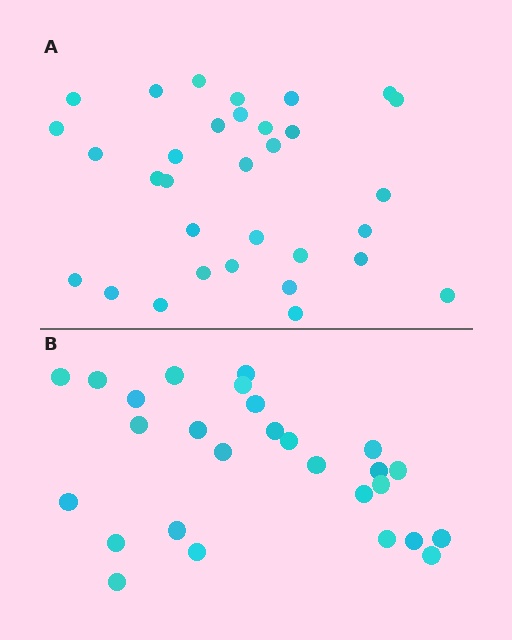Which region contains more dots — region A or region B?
Region A (the top region) has more dots.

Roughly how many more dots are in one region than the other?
Region A has about 5 more dots than region B.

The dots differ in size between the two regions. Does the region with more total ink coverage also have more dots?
No. Region B has more total ink coverage because its dots are larger, but region A actually contains more individual dots. Total area can be misleading — the number of items is what matters here.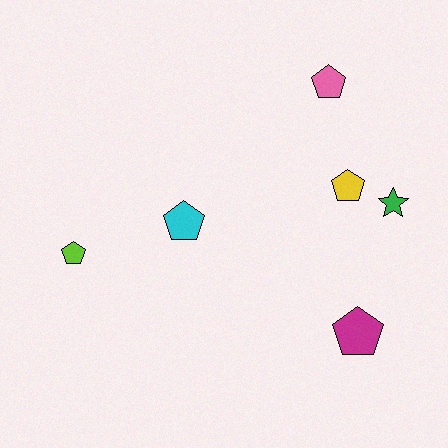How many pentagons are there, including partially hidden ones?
There are 5 pentagons.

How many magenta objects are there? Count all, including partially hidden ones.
There is 1 magenta object.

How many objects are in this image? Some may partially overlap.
There are 6 objects.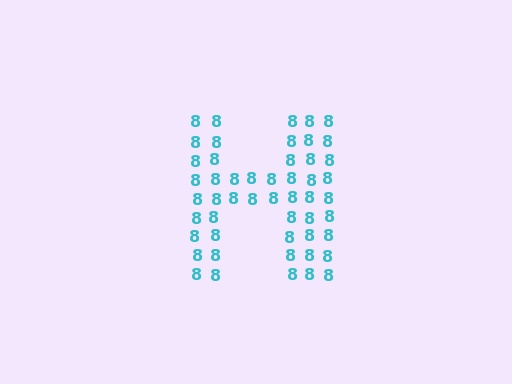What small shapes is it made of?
It is made of small digit 8's.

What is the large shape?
The large shape is the letter H.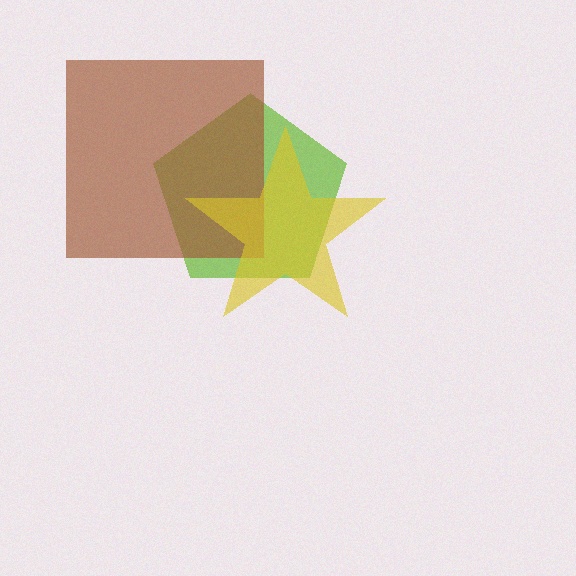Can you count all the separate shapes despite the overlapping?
Yes, there are 3 separate shapes.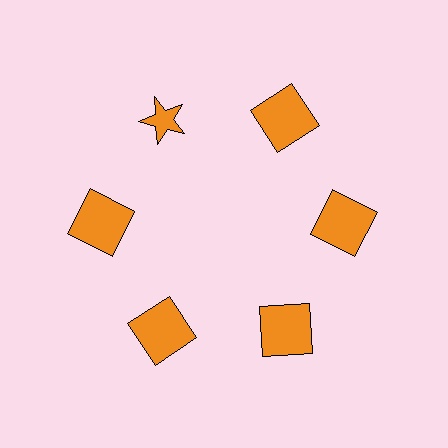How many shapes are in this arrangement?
There are 6 shapes arranged in a ring pattern.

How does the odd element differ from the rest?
It has a different shape: star instead of square.